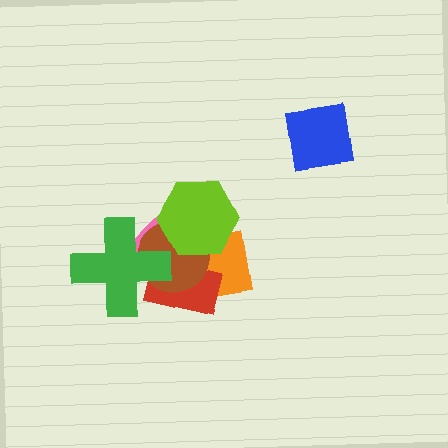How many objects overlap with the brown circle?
5 objects overlap with the brown circle.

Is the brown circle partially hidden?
Yes, it is partially covered by another shape.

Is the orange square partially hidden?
Yes, it is partially covered by another shape.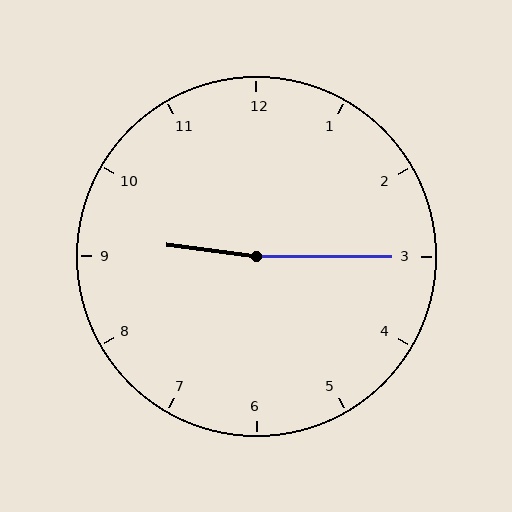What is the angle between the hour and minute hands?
Approximately 172 degrees.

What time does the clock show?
9:15.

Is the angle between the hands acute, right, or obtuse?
It is obtuse.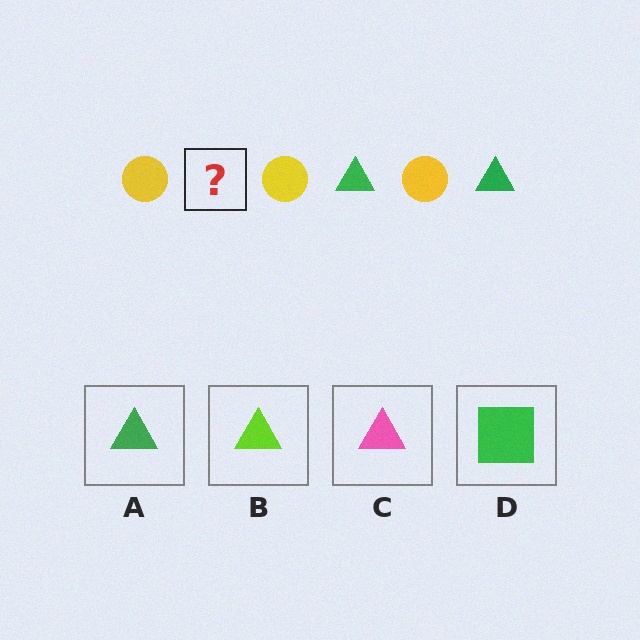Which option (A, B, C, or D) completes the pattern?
A.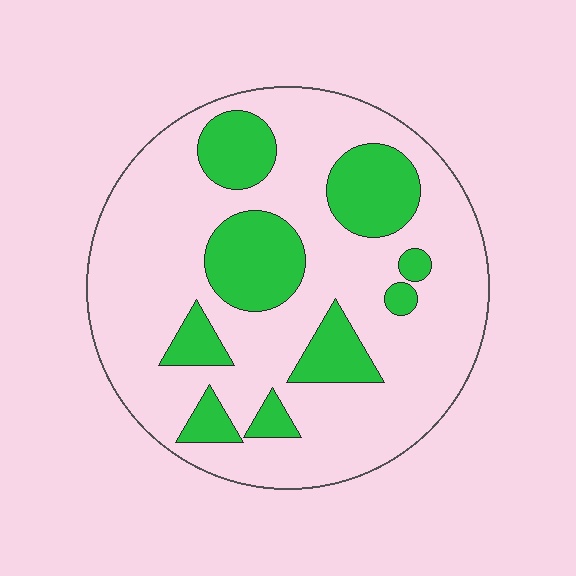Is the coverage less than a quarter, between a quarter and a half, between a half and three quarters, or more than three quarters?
Between a quarter and a half.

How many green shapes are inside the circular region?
9.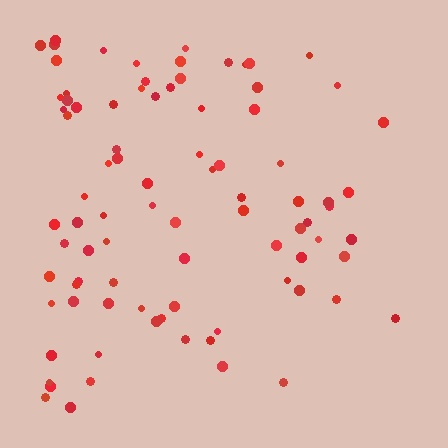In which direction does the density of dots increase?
From right to left, with the left side densest.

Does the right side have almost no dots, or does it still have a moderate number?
Still a moderate number, just noticeably fewer than the left.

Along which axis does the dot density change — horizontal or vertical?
Horizontal.